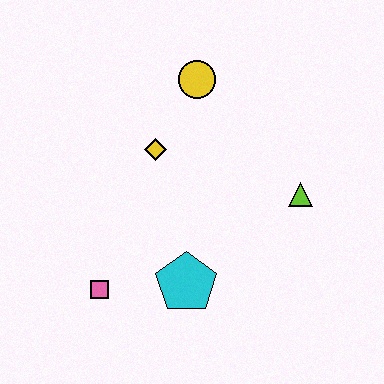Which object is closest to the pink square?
The cyan pentagon is closest to the pink square.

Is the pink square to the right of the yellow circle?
No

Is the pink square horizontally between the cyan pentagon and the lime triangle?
No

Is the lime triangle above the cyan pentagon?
Yes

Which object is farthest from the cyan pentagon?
The yellow circle is farthest from the cyan pentagon.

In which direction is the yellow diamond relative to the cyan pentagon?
The yellow diamond is above the cyan pentagon.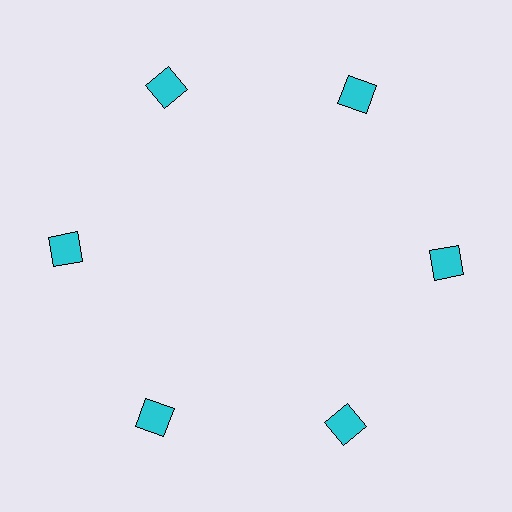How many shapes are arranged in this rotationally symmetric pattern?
There are 6 shapes, arranged in 6 groups of 1.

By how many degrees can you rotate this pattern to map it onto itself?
The pattern maps onto itself every 60 degrees of rotation.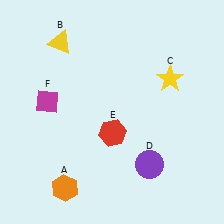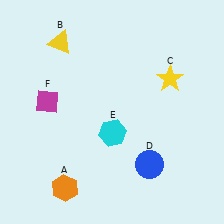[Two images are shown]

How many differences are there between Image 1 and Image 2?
There are 2 differences between the two images.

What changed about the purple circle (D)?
In Image 1, D is purple. In Image 2, it changed to blue.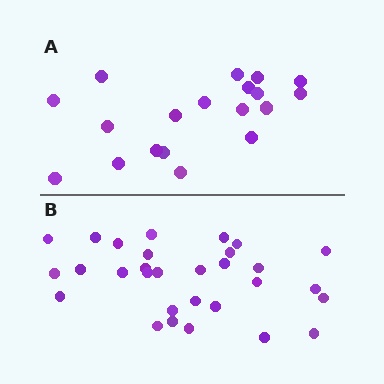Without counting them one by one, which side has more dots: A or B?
Region B (the bottom region) has more dots.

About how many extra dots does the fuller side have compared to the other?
Region B has roughly 12 or so more dots than region A.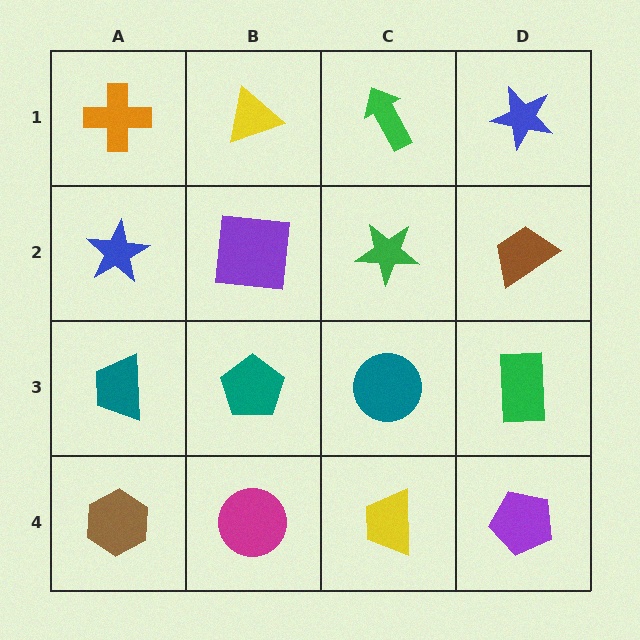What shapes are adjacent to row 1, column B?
A purple square (row 2, column B), an orange cross (row 1, column A), a green arrow (row 1, column C).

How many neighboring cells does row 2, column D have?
3.